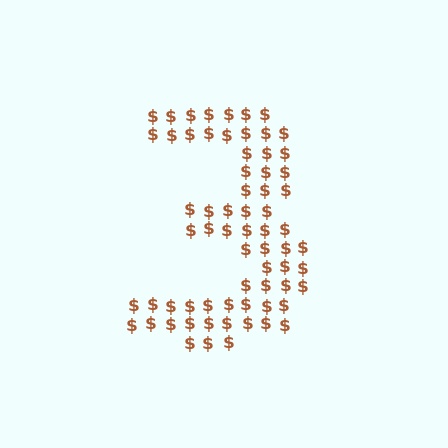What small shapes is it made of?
It is made of small dollar signs.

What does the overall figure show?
The overall figure shows the digit 3.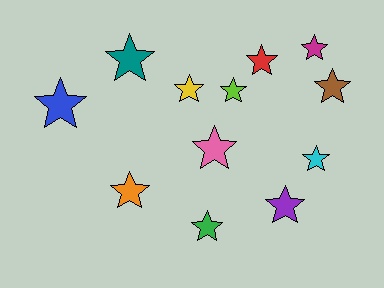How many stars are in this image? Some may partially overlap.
There are 12 stars.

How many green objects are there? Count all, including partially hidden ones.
There is 1 green object.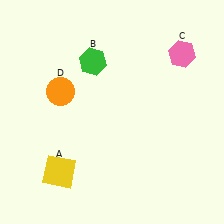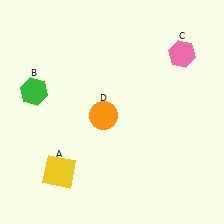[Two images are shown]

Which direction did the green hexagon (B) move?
The green hexagon (B) moved left.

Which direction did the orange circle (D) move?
The orange circle (D) moved right.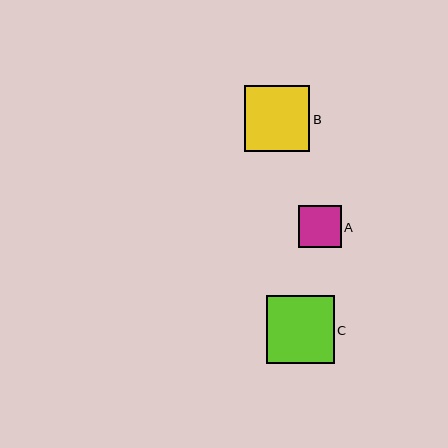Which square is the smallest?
Square A is the smallest with a size of approximately 42 pixels.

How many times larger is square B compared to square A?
Square B is approximately 1.5 times the size of square A.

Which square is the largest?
Square C is the largest with a size of approximately 68 pixels.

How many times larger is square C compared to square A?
Square C is approximately 1.6 times the size of square A.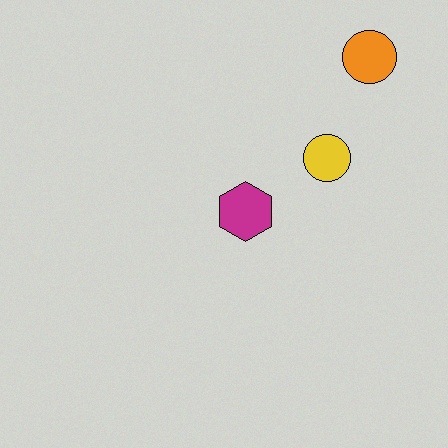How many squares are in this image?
There are no squares.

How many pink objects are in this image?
There are no pink objects.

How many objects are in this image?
There are 3 objects.